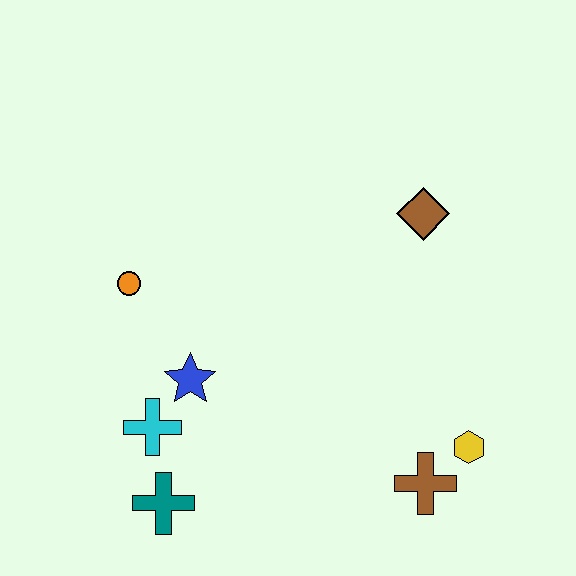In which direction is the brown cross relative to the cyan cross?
The brown cross is to the right of the cyan cross.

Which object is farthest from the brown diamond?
The teal cross is farthest from the brown diamond.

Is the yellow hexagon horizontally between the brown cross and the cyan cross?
No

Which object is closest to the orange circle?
The blue star is closest to the orange circle.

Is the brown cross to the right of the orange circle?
Yes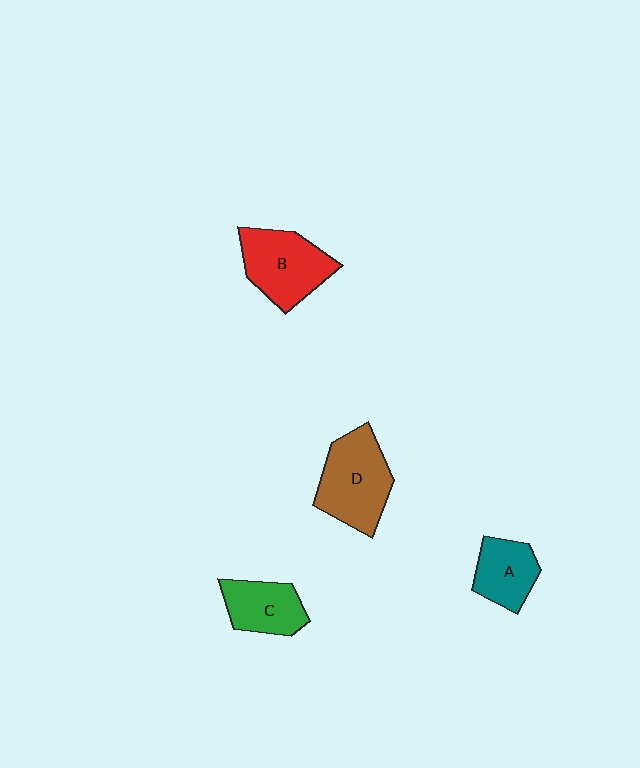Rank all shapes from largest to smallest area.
From largest to smallest: D (brown), B (red), C (green), A (teal).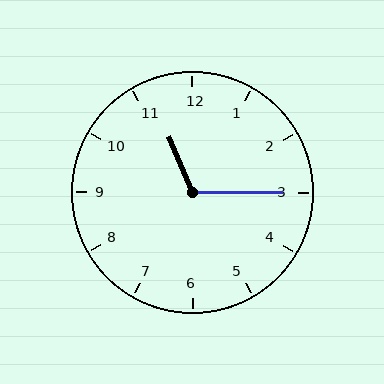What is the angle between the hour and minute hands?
Approximately 112 degrees.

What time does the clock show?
11:15.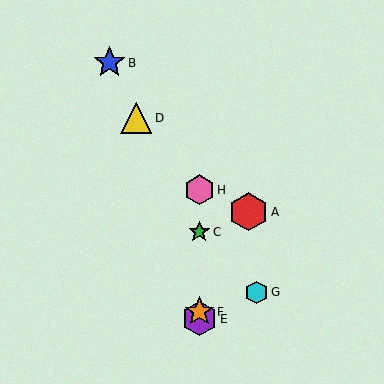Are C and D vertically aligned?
No, C is at x≈199 and D is at x≈136.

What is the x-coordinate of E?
Object E is at x≈199.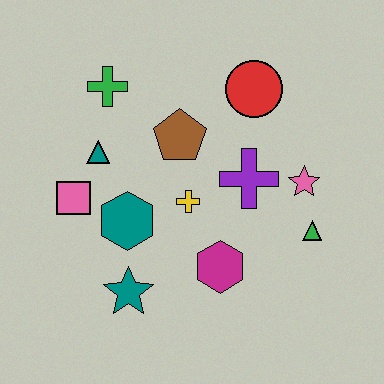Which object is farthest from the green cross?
The green triangle is farthest from the green cross.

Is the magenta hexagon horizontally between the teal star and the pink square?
No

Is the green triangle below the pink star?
Yes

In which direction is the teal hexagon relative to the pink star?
The teal hexagon is to the left of the pink star.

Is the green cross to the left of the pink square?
No